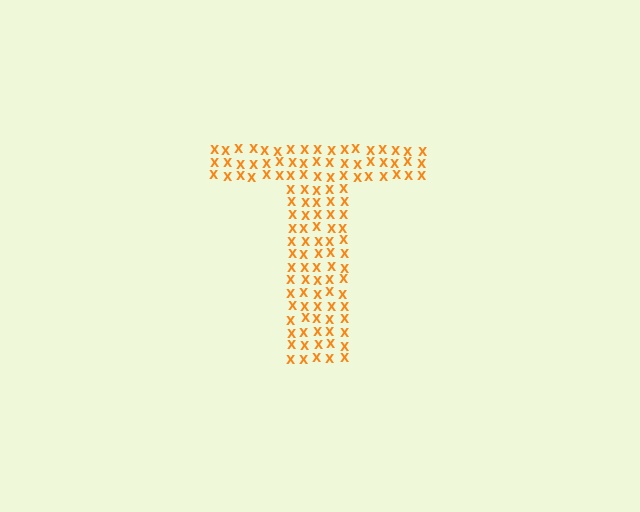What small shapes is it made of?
It is made of small letter X's.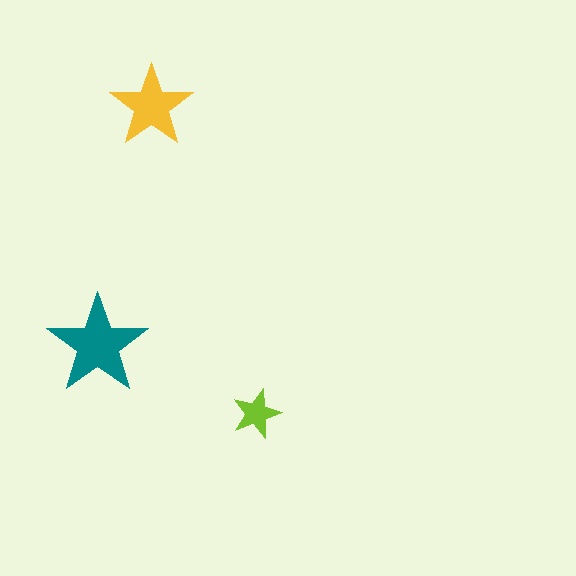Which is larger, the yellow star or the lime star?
The yellow one.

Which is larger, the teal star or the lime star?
The teal one.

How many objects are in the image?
There are 3 objects in the image.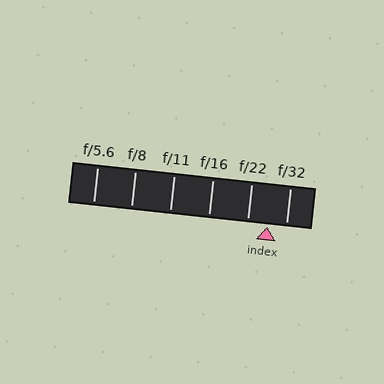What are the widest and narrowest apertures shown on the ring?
The widest aperture shown is f/5.6 and the narrowest is f/32.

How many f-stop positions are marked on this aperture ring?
There are 6 f-stop positions marked.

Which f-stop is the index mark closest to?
The index mark is closest to f/32.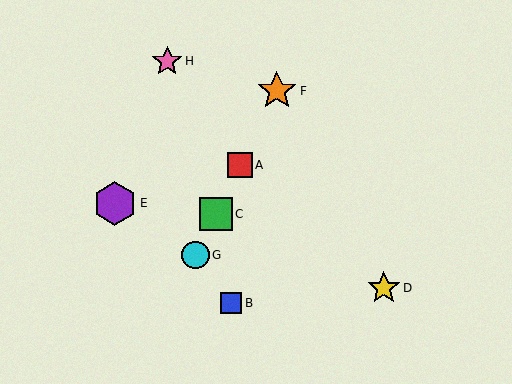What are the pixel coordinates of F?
Object F is at (277, 91).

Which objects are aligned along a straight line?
Objects A, C, F, G are aligned along a straight line.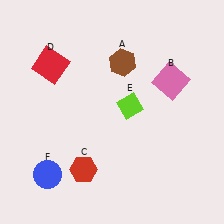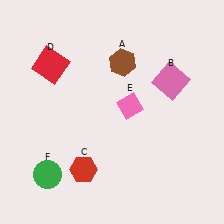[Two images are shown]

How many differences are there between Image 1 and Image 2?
There are 2 differences between the two images.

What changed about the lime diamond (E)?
In Image 1, E is lime. In Image 2, it changed to pink.